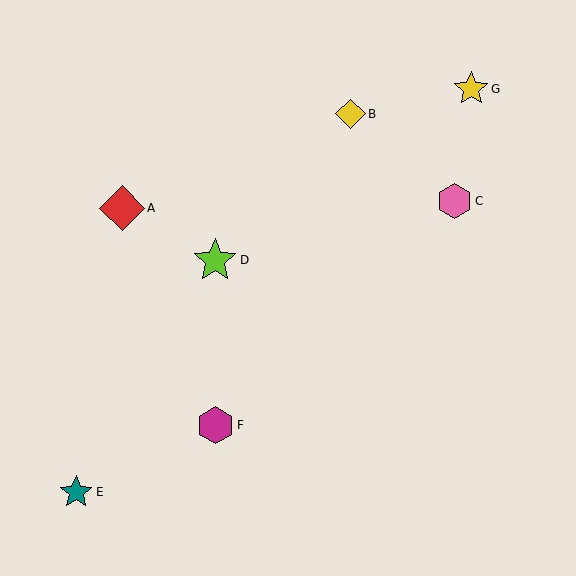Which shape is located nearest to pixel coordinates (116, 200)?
The red diamond (labeled A) at (122, 208) is nearest to that location.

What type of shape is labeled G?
Shape G is a yellow star.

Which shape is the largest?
The red diamond (labeled A) is the largest.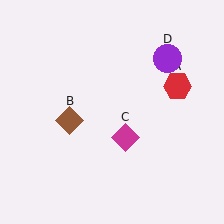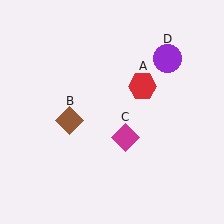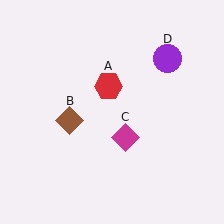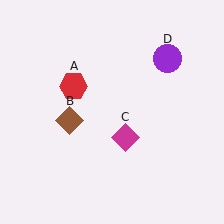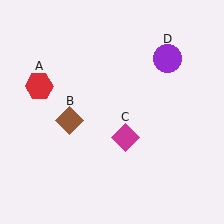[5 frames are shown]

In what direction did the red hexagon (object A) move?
The red hexagon (object A) moved left.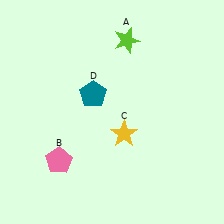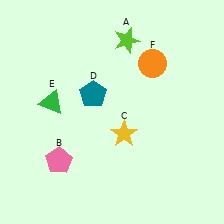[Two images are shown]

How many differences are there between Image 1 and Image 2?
There are 2 differences between the two images.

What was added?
A green triangle (E), an orange circle (F) were added in Image 2.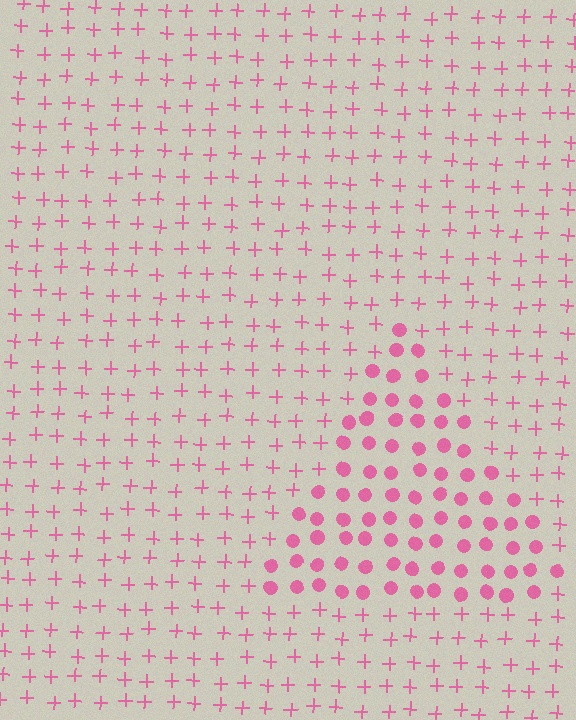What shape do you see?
I see a triangle.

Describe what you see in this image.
The image is filled with small pink elements arranged in a uniform grid. A triangle-shaped region contains circles, while the surrounding area contains plus signs. The boundary is defined purely by the change in element shape.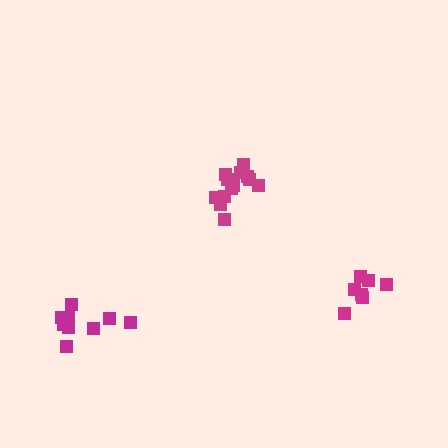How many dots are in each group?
Group 1: 13 dots, Group 2: 7 dots, Group 3: 9 dots (29 total).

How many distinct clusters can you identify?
There are 3 distinct clusters.